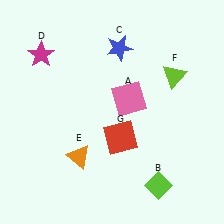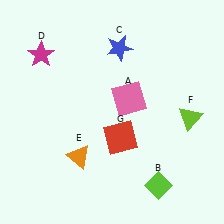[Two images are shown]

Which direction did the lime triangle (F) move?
The lime triangle (F) moved down.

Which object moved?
The lime triangle (F) moved down.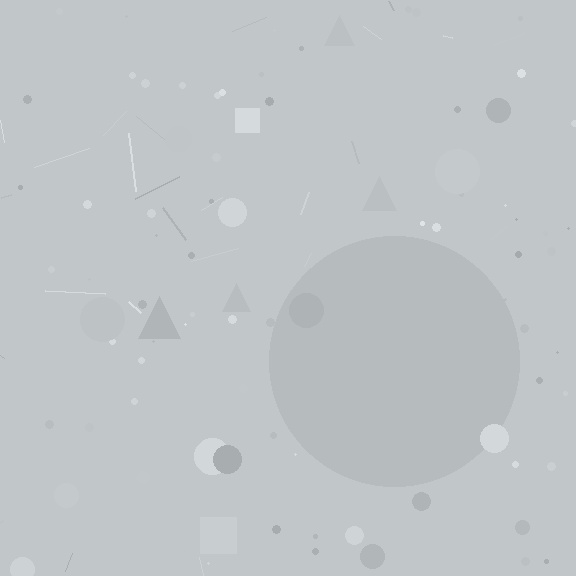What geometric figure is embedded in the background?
A circle is embedded in the background.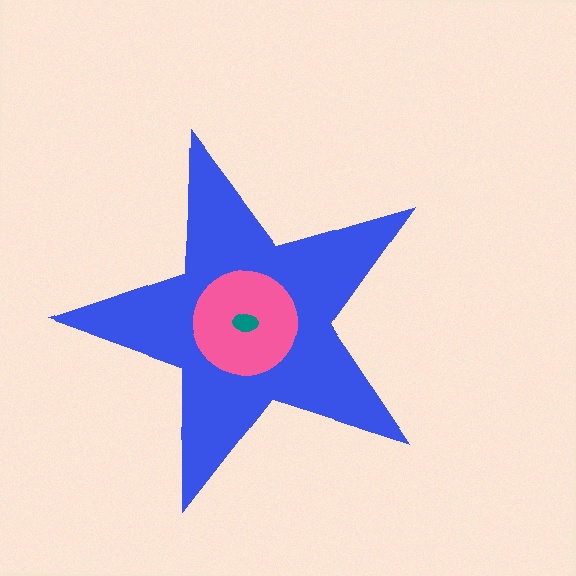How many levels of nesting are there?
3.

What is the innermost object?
The teal ellipse.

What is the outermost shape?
The blue star.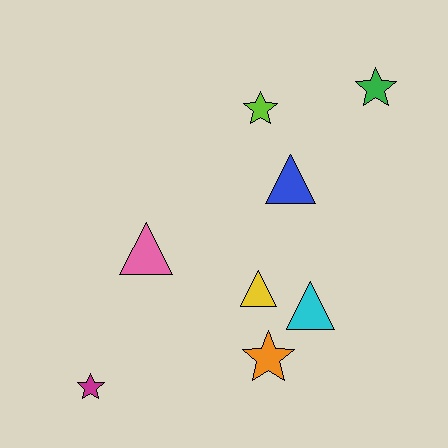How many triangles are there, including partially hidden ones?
There are 4 triangles.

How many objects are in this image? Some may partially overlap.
There are 8 objects.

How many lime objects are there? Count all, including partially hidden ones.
There is 1 lime object.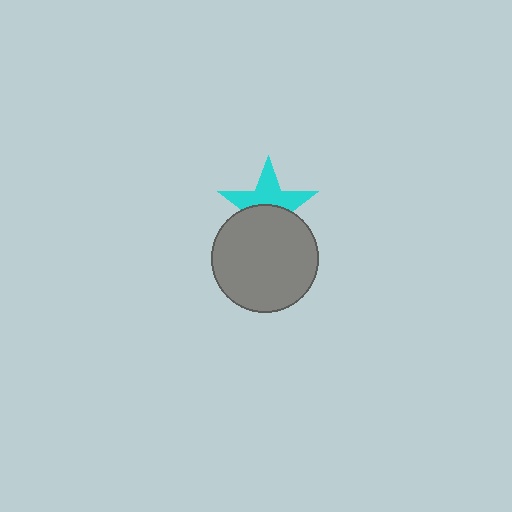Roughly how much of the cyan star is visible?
About half of it is visible (roughly 51%).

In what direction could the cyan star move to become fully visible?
The cyan star could move up. That would shift it out from behind the gray circle entirely.